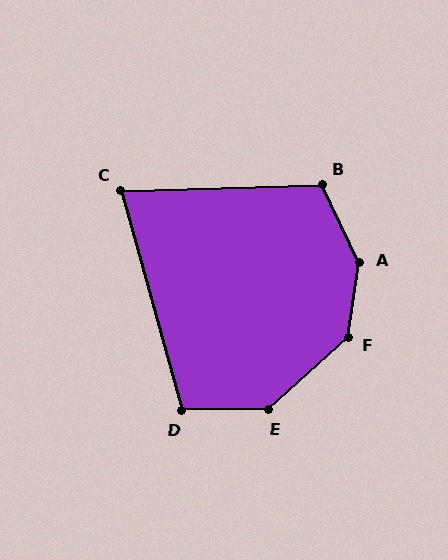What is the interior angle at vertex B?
Approximately 114 degrees (obtuse).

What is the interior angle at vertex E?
Approximately 138 degrees (obtuse).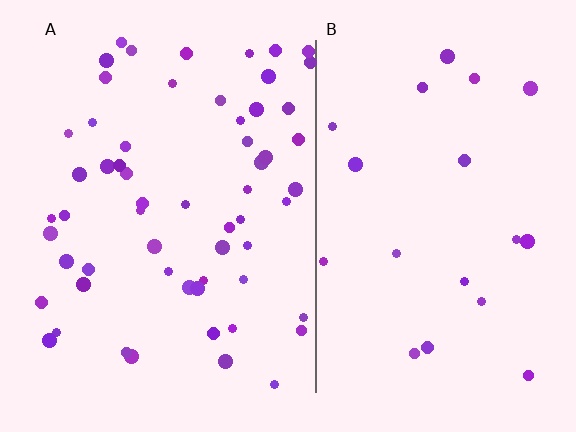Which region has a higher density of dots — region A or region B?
A (the left).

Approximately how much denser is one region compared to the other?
Approximately 2.9× — region A over region B.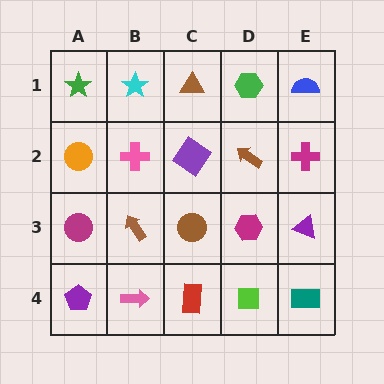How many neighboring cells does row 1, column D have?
3.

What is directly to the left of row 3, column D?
A brown circle.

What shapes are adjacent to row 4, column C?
A brown circle (row 3, column C), a pink arrow (row 4, column B), a lime square (row 4, column D).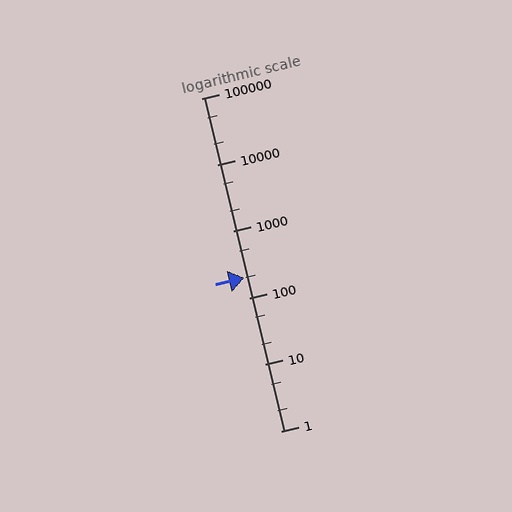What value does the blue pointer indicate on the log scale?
The pointer indicates approximately 200.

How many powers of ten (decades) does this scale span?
The scale spans 5 decades, from 1 to 100000.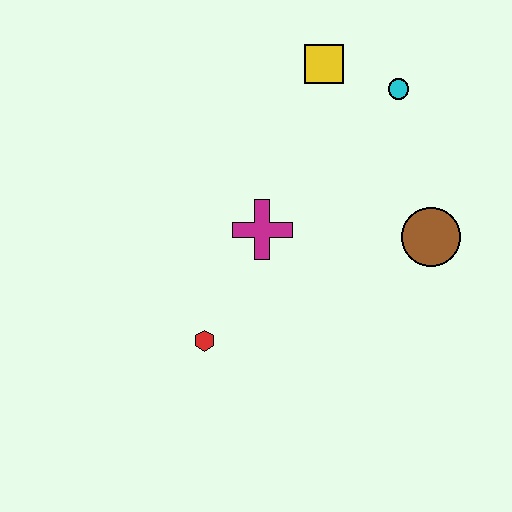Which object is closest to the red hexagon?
The magenta cross is closest to the red hexagon.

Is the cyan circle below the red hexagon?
No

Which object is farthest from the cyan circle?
The red hexagon is farthest from the cyan circle.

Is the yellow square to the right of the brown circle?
No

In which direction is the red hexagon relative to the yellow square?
The red hexagon is below the yellow square.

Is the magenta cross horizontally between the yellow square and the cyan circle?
No